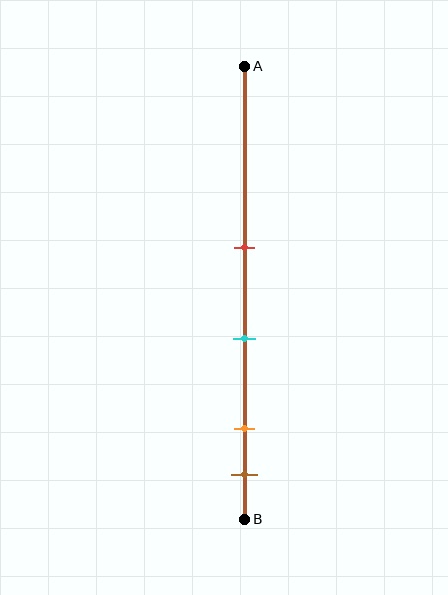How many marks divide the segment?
There are 4 marks dividing the segment.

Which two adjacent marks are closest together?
The orange and brown marks are the closest adjacent pair.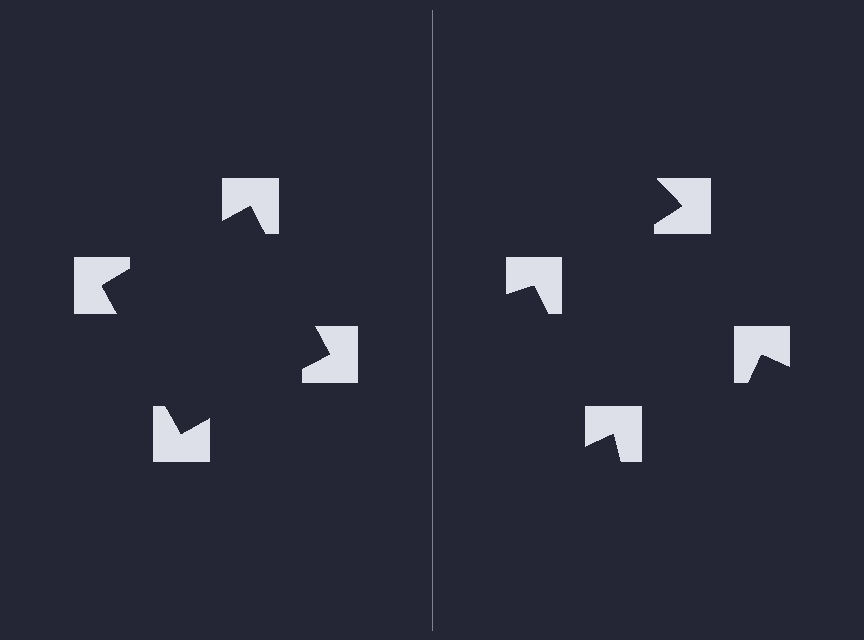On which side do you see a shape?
An illusory square appears on the left side. On the right side the wedge cuts are rotated, so no coherent shape forms.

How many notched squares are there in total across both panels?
8 — 4 on each side.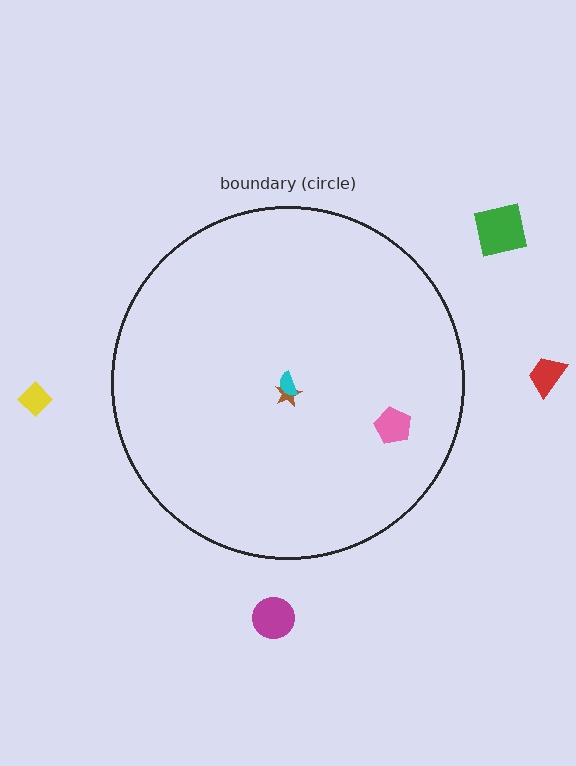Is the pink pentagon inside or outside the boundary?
Inside.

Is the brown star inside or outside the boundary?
Inside.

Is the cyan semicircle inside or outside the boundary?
Inside.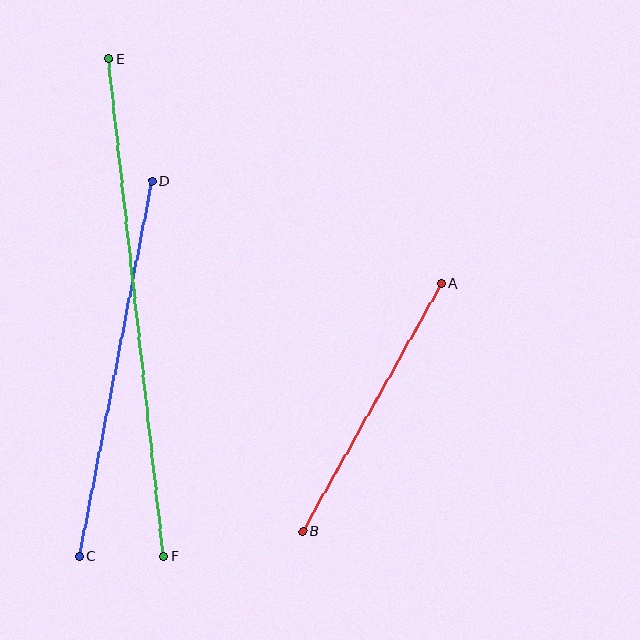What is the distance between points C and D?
The distance is approximately 382 pixels.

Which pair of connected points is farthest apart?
Points E and F are farthest apart.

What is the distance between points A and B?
The distance is approximately 283 pixels.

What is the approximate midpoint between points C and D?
The midpoint is at approximately (115, 368) pixels.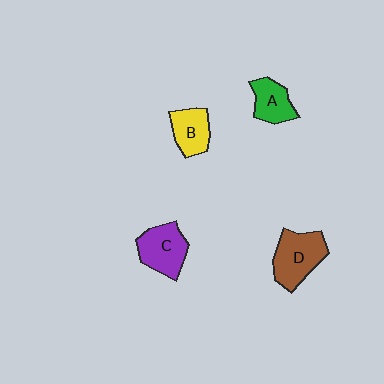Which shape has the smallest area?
Shape A (green).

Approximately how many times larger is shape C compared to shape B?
Approximately 1.3 times.